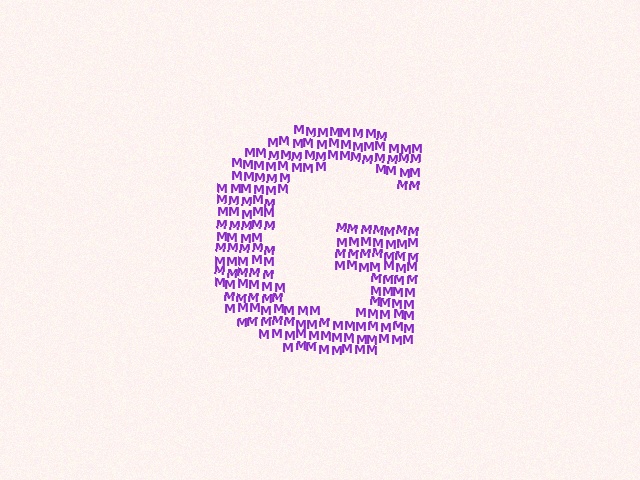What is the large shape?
The large shape is the letter G.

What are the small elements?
The small elements are letter M's.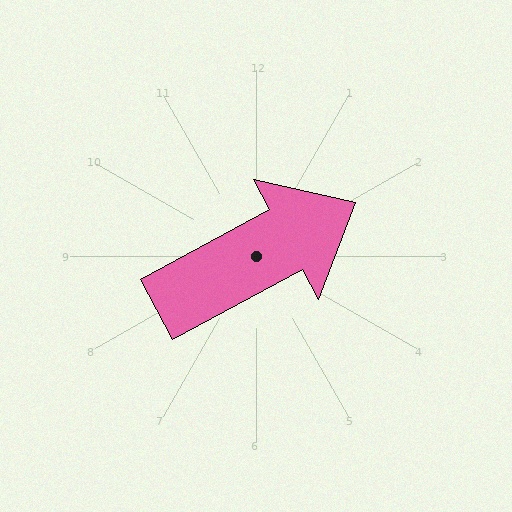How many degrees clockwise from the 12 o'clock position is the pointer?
Approximately 62 degrees.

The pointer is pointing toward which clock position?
Roughly 2 o'clock.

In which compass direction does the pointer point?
Northeast.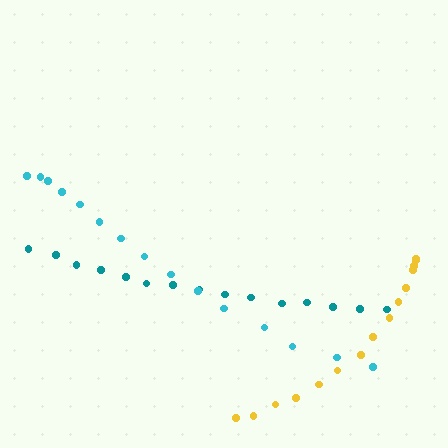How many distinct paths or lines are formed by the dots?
There are 3 distinct paths.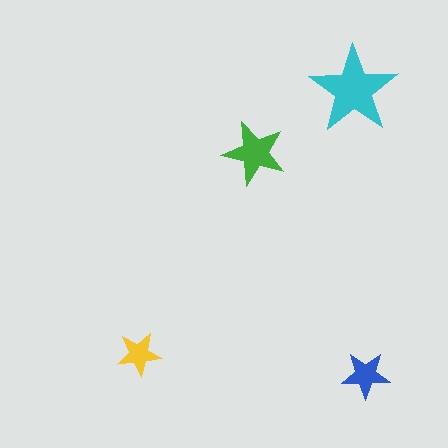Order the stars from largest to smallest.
the cyan one, the green one, the blue one, the yellow one.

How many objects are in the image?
There are 4 objects in the image.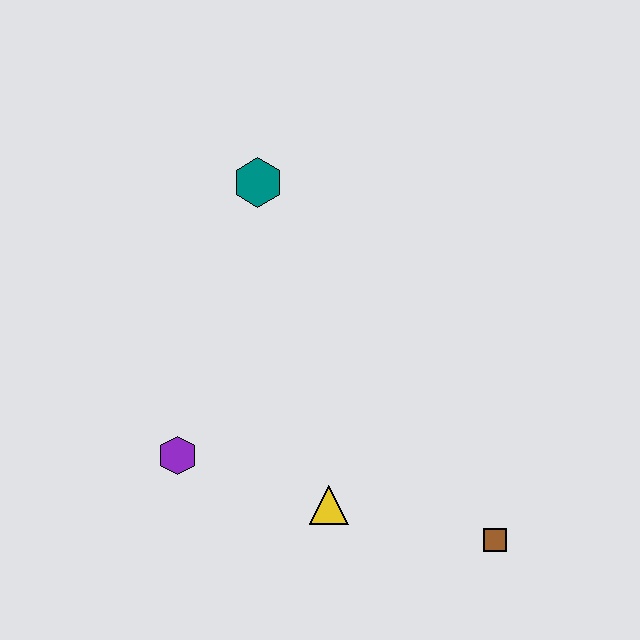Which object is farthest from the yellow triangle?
The teal hexagon is farthest from the yellow triangle.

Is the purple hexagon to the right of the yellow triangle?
No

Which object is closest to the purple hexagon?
The yellow triangle is closest to the purple hexagon.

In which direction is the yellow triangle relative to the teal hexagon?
The yellow triangle is below the teal hexagon.